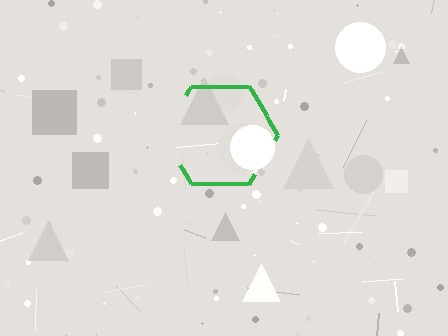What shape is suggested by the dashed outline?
The dashed outline suggests a hexagon.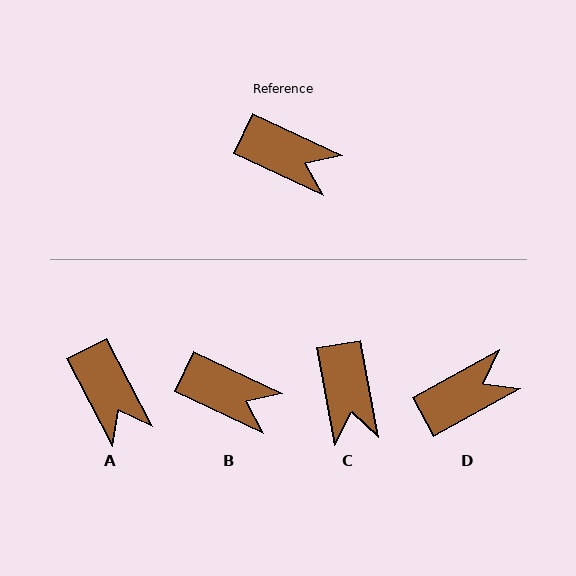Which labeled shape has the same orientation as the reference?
B.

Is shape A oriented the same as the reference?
No, it is off by about 38 degrees.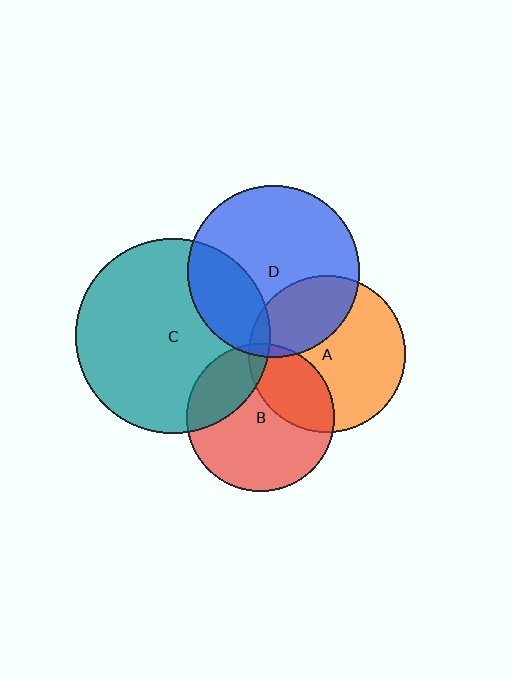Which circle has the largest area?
Circle C (teal).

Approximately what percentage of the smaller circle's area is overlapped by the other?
Approximately 25%.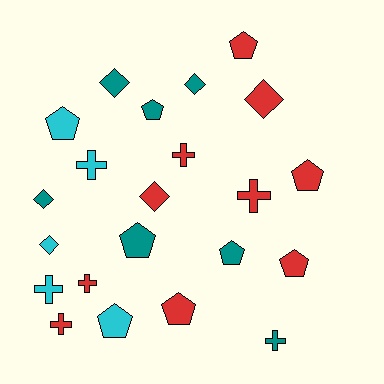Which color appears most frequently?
Red, with 10 objects.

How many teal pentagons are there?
There are 3 teal pentagons.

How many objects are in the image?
There are 22 objects.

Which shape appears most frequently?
Pentagon, with 9 objects.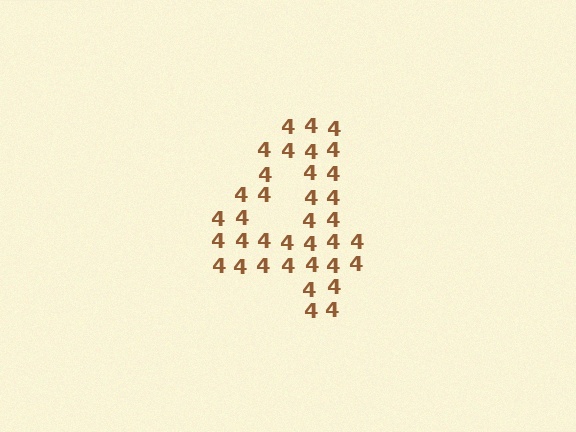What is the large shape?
The large shape is the digit 4.